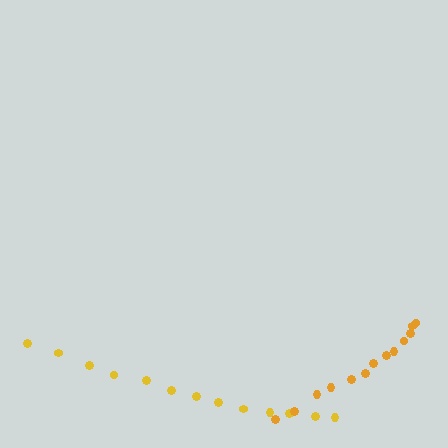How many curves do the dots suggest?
There are 2 distinct paths.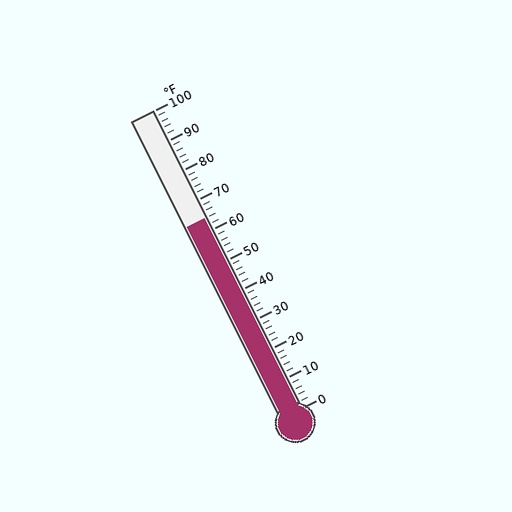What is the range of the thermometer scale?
The thermometer scale ranges from 0°F to 100°F.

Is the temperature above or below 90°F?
The temperature is below 90°F.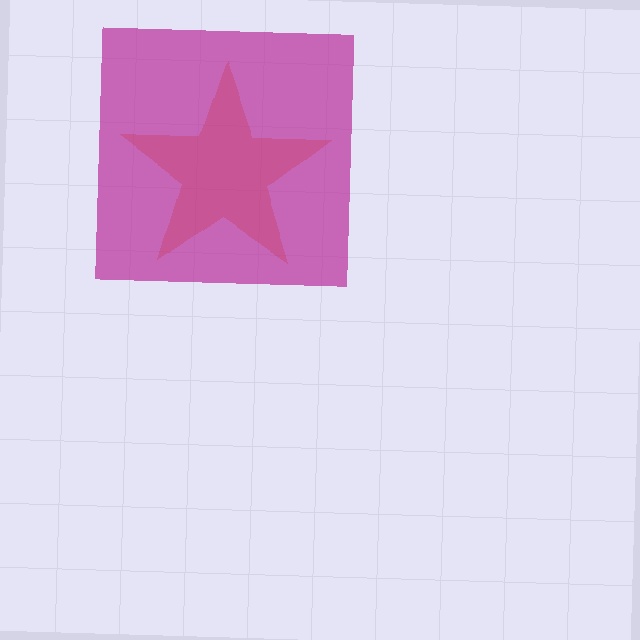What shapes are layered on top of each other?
The layered shapes are: an orange star, a magenta square.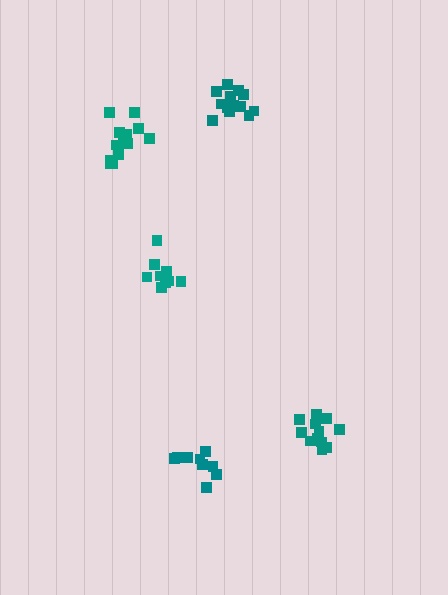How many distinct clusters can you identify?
There are 5 distinct clusters.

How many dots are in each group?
Group 1: 9 dots, Group 2: 14 dots, Group 3: 9 dots, Group 4: 13 dots, Group 5: 14 dots (59 total).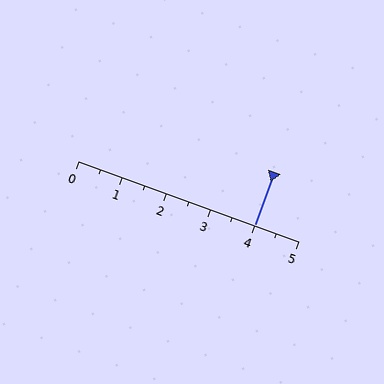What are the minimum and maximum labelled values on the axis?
The axis runs from 0 to 5.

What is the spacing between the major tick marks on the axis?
The major ticks are spaced 1 apart.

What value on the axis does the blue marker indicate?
The marker indicates approximately 4.